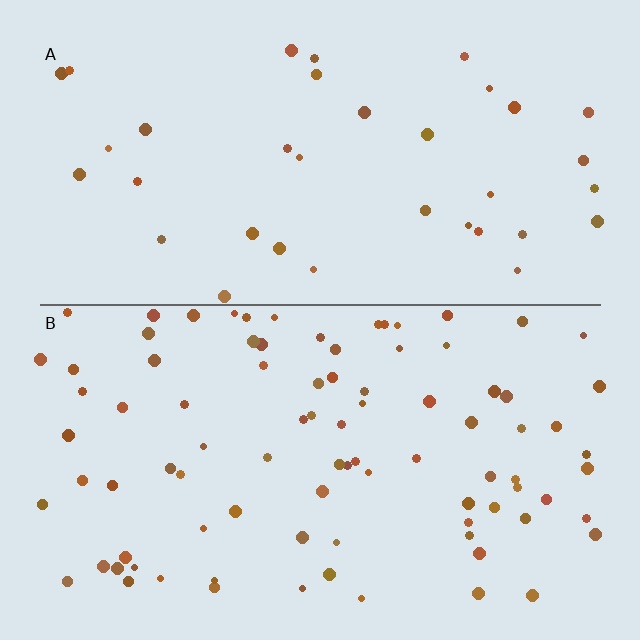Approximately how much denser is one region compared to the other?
Approximately 2.5× — region B over region A.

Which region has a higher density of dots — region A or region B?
B (the bottom).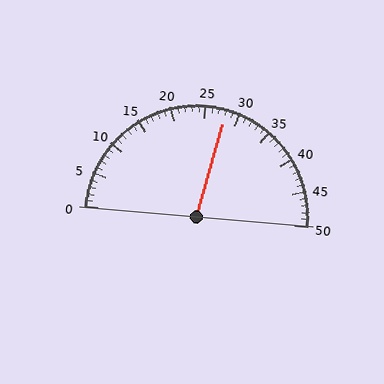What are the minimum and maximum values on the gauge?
The gauge ranges from 0 to 50.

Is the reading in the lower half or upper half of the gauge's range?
The reading is in the upper half of the range (0 to 50).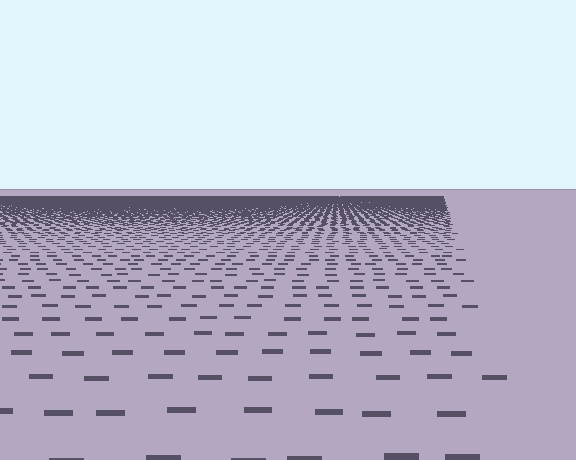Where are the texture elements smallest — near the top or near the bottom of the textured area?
Near the top.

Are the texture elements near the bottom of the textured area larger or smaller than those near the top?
Larger. Near the bottom, elements are closer to the viewer and appear at a bigger on-screen size.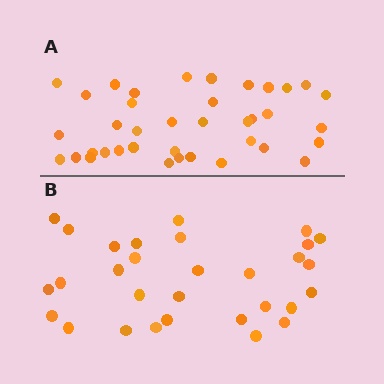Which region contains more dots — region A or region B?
Region A (the top region) has more dots.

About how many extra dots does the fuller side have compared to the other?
Region A has roughly 8 or so more dots than region B.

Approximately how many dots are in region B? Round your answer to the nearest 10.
About 30 dots.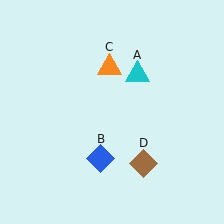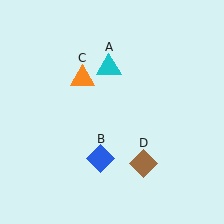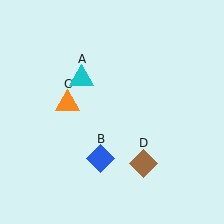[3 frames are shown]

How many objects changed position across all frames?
2 objects changed position: cyan triangle (object A), orange triangle (object C).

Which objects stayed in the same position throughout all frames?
Blue diamond (object B) and brown diamond (object D) remained stationary.